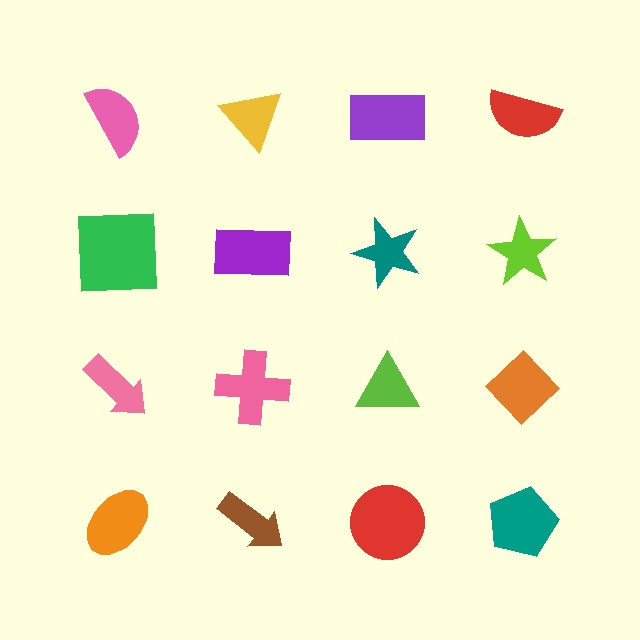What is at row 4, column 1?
An orange ellipse.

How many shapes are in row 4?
4 shapes.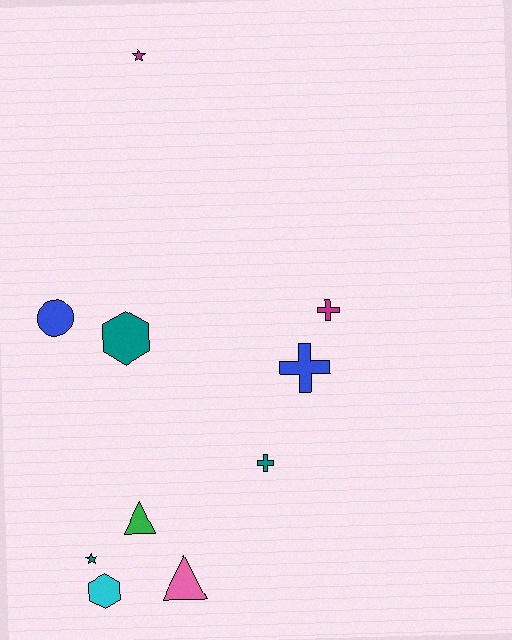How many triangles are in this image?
There are 2 triangles.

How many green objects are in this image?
There is 1 green object.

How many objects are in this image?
There are 10 objects.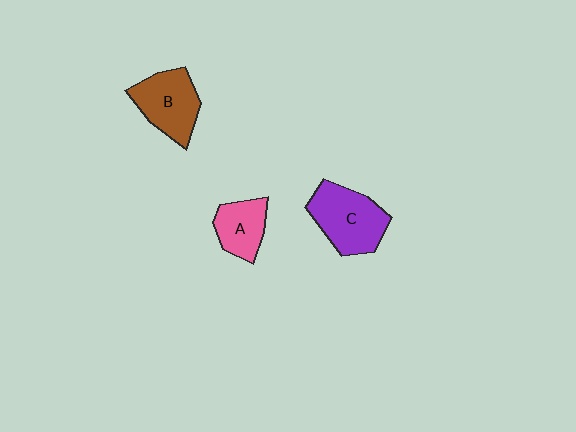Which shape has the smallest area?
Shape A (pink).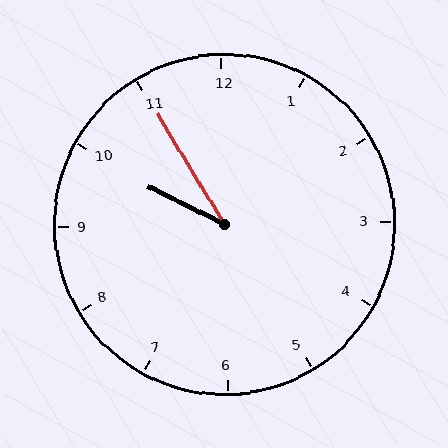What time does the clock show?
9:55.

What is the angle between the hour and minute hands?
Approximately 32 degrees.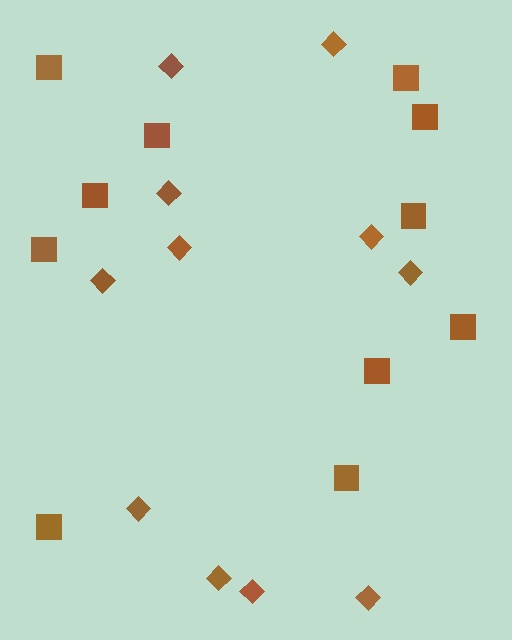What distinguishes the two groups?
There are 2 groups: one group of diamonds (11) and one group of squares (11).